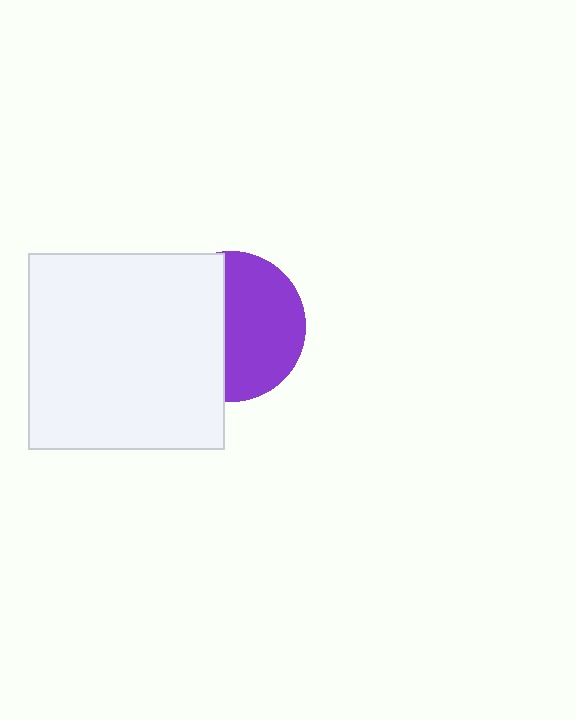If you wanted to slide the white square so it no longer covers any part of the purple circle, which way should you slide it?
Slide it left — that is the most direct way to separate the two shapes.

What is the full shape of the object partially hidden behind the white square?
The partially hidden object is a purple circle.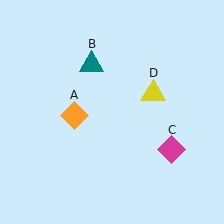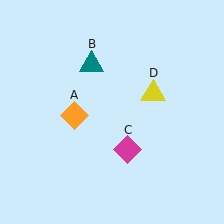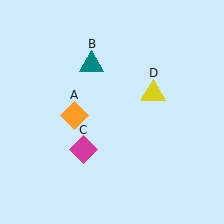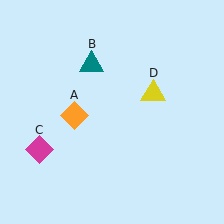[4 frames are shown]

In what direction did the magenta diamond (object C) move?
The magenta diamond (object C) moved left.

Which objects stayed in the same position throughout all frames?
Orange diamond (object A) and teal triangle (object B) and yellow triangle (object D) remained stationary.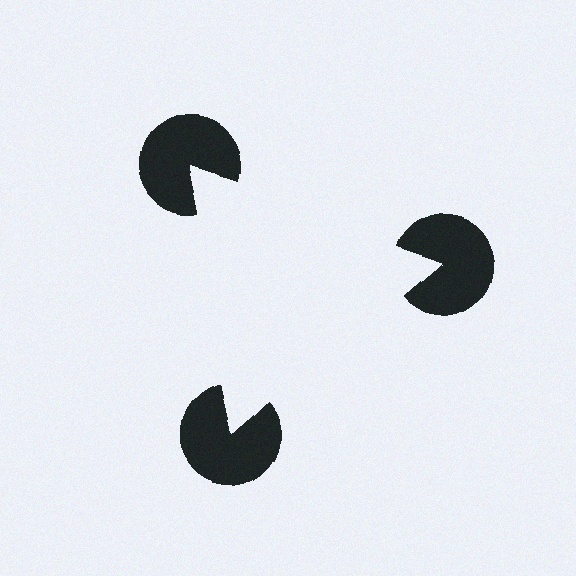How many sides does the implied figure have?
3 sides.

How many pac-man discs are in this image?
There are 3 — one at each vertex of the illusory triangle.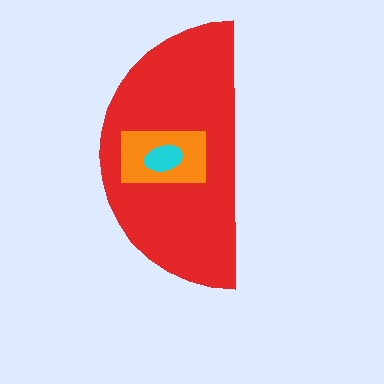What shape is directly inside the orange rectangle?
The cyan ellipse.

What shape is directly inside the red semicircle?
The orange rectangle.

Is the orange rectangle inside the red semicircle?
Yes.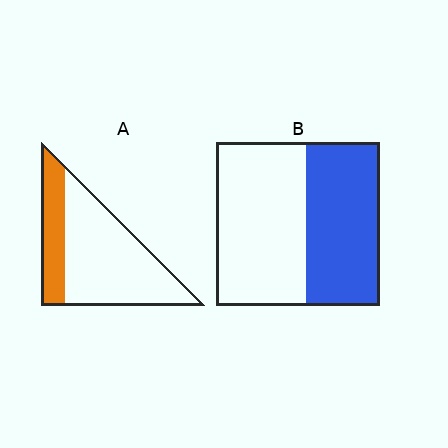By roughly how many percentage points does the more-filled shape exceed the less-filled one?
By roughly 20 percentage points (B over A).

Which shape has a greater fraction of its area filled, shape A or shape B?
Shape B.